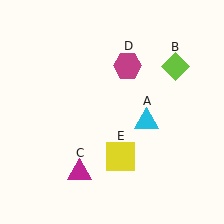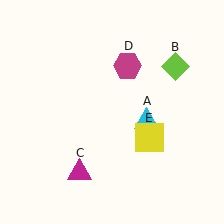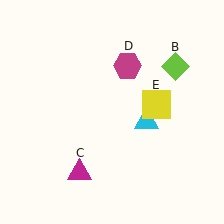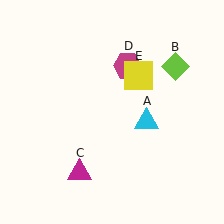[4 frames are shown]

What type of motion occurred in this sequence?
The yellow square (object E) rotated counterclockwise around the center of the scene.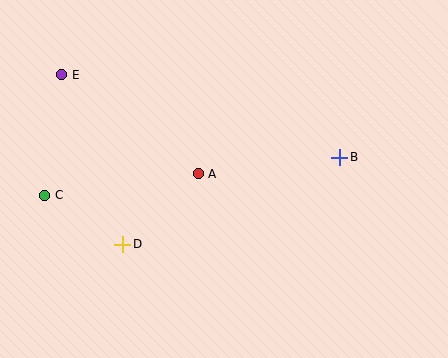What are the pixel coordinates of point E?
Point E is at (62, 75).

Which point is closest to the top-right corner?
Point B is closest to the top-right corner.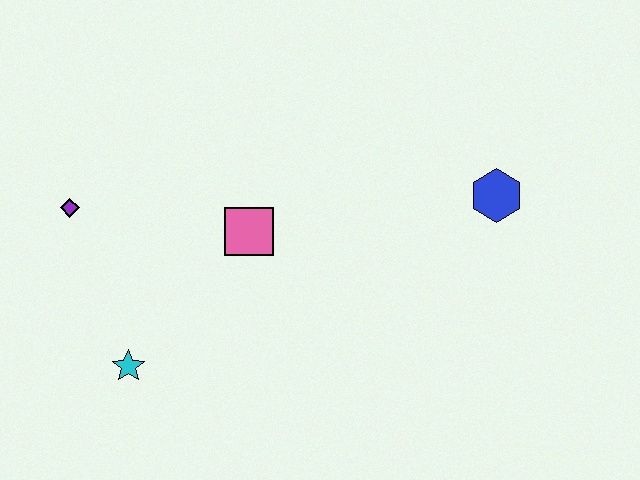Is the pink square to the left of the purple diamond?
No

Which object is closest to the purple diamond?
The cyan star is closest to the purple diamond.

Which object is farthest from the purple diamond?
The blue hexagon is farthest from the purple diamond.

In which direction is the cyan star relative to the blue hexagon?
The cyan star is to the left of the blue hexagon.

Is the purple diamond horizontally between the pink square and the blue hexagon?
No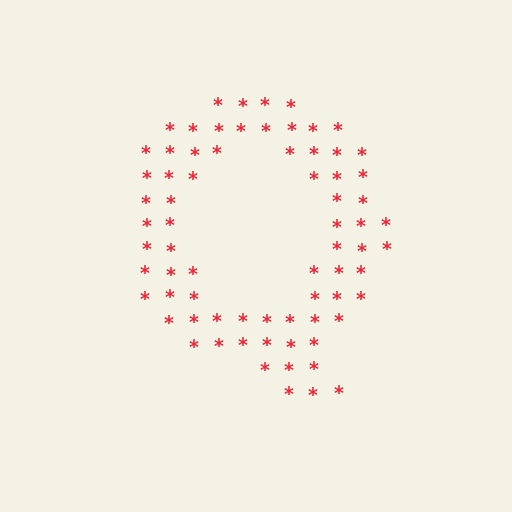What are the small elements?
The small elements are asterisks.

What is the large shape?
The large shape is the letter Q.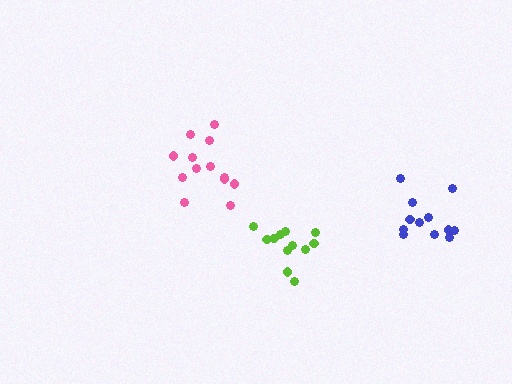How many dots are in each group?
Group 1: 12 dots, Group 2: 13 dots, Group 3: 12 dots (37 total).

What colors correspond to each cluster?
The clusters are colored: lime, pink, blue.